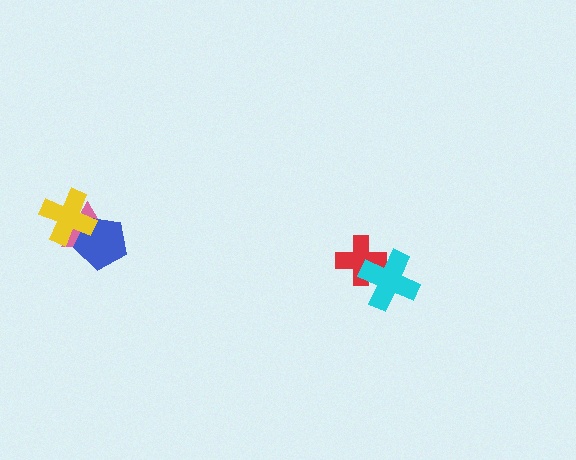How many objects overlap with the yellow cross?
2 objects overlap with the yellow cross.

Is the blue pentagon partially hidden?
Yes, it is partially covered by another shape.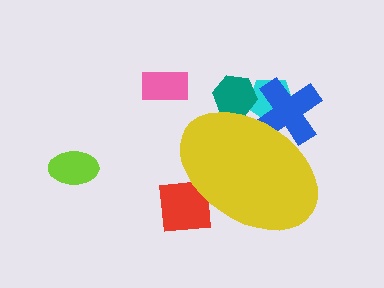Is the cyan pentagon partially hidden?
Yes, the cyan pentagon is partially hidden behind the yellow ellipse.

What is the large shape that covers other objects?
A yellow ellipse.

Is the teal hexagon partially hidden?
Yes, the teal hexagon is partially hidden behind the yellow ellipse.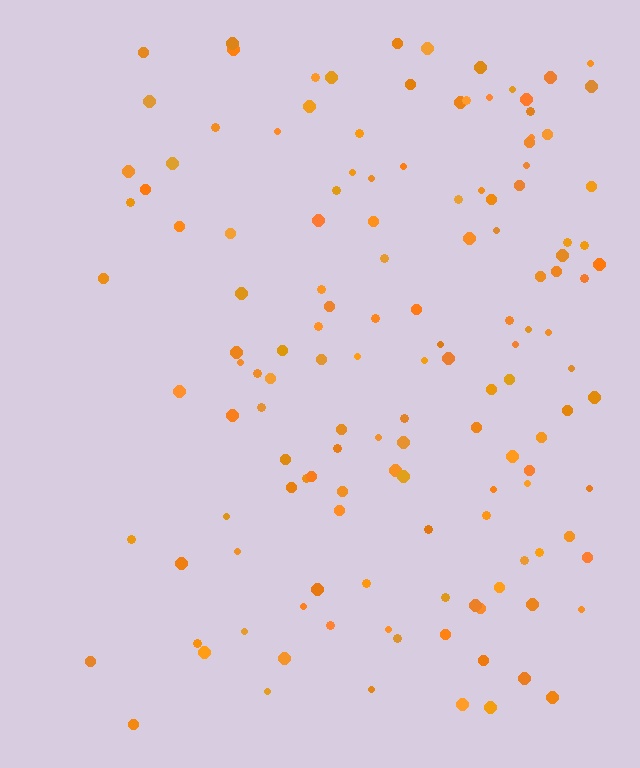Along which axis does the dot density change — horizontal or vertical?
Horizontal.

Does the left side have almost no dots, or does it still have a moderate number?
Still a moderate number, just noticeably fewer than the right.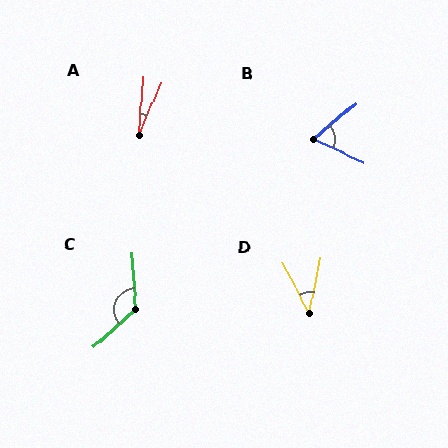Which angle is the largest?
C, at approximately 128 degrees.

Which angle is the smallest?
A, at approximately 19 degrees.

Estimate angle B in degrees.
Approximately 64 degrees.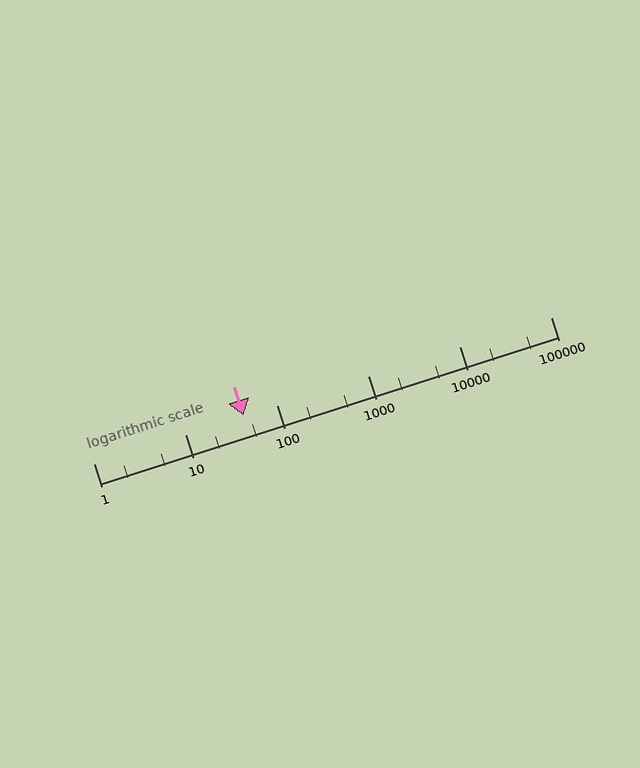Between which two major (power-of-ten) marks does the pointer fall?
The pointer is between 10 and 100.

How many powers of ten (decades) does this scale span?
The scale spans 5 decades, from 1 to 100000.